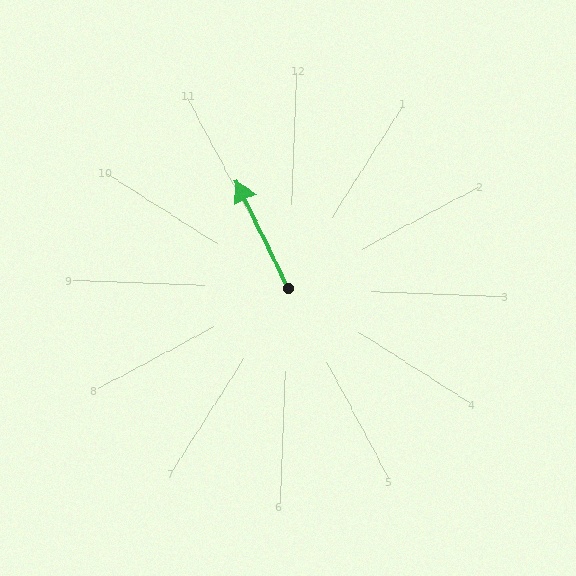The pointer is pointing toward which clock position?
Roughly 11 o'clock.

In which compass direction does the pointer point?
Northwest.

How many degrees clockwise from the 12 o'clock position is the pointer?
Approximately 332 degrees.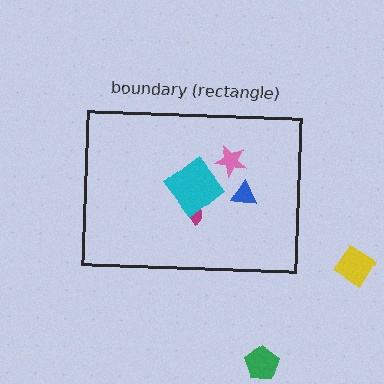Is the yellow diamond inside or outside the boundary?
Outside.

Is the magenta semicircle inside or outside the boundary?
Inside.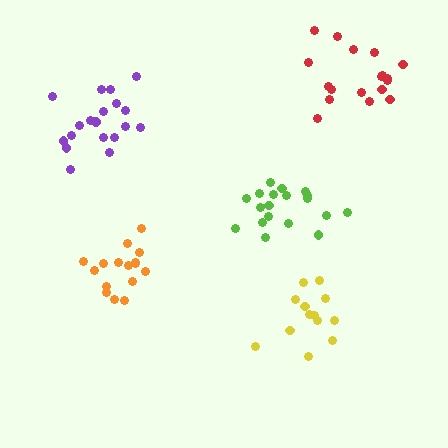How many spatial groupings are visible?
There are 5 spatial groupings.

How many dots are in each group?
Group 1: 19 dots, Group 2: 13 dots, Group 3: 18 dots, Group 4: 19 dots, Group 5: 16 dots (85 total).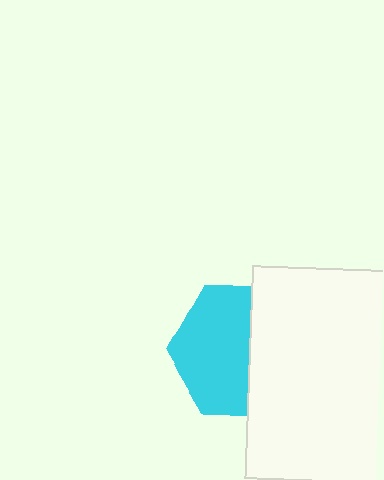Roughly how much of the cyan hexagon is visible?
About half of it is visible (roughly 58%).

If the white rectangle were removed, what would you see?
You would see the complete cyan hexagon.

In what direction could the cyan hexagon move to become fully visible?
The cyan hexagon could move left. That would shift it out from behind the white rectangle entirely.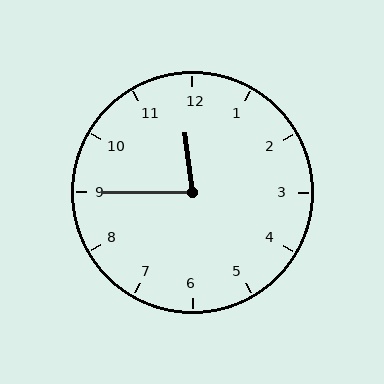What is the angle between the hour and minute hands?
Approximately 82 degrees.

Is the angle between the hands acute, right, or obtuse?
It is acute.